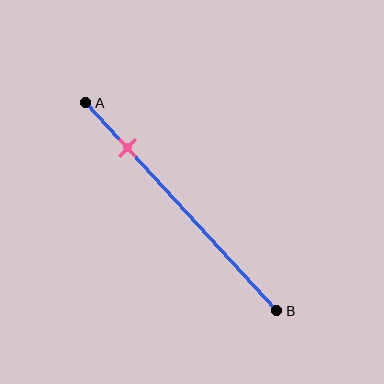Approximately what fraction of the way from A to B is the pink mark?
The pink mark is approximately 20% of the way from A to B.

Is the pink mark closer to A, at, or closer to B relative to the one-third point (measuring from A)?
The pink mark is closer to point A than the one-third point of segment AB.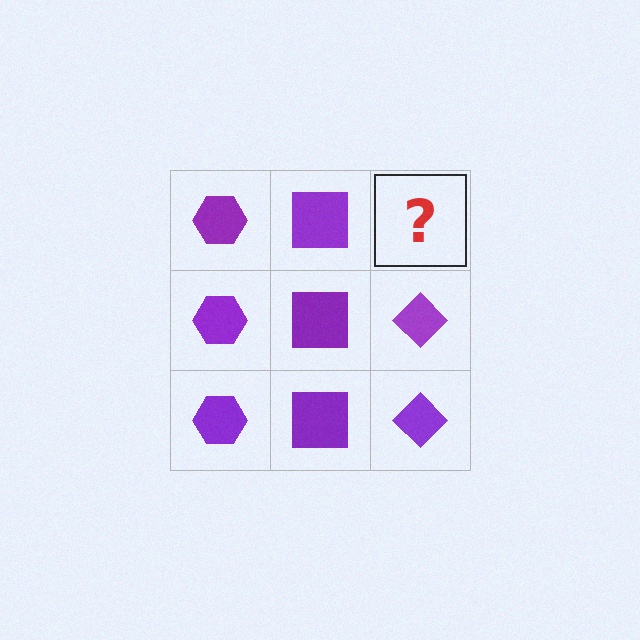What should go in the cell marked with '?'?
The missing cell should contain a purple diamond.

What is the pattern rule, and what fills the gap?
The rule is that each column has a consistent shape. The gap should be filled with a purple diamond.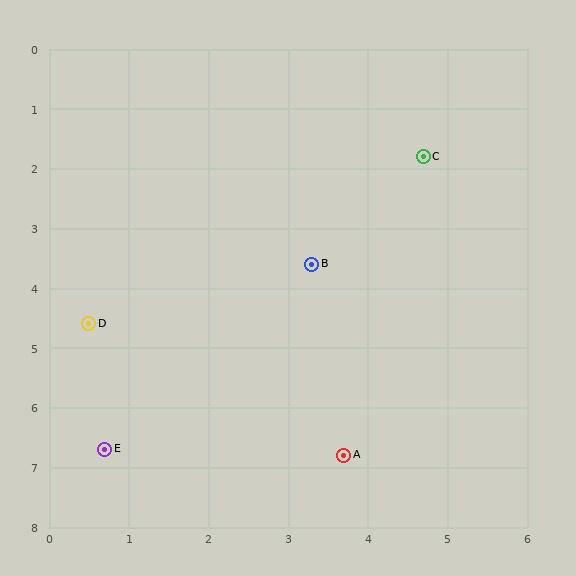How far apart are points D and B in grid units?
Points D and B are about 3.0 grid units apart.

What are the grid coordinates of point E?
Point E is at approximately (0.7, 6.7).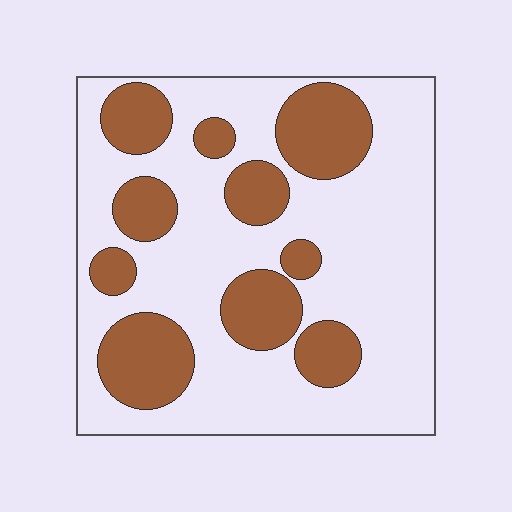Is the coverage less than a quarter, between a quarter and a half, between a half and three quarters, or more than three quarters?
Between a quarter and a half.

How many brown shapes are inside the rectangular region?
10.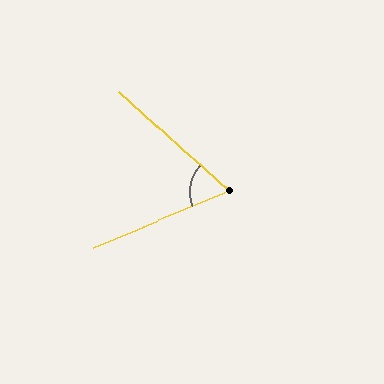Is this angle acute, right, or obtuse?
It is acute.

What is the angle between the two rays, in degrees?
Approximately 65 degrees.